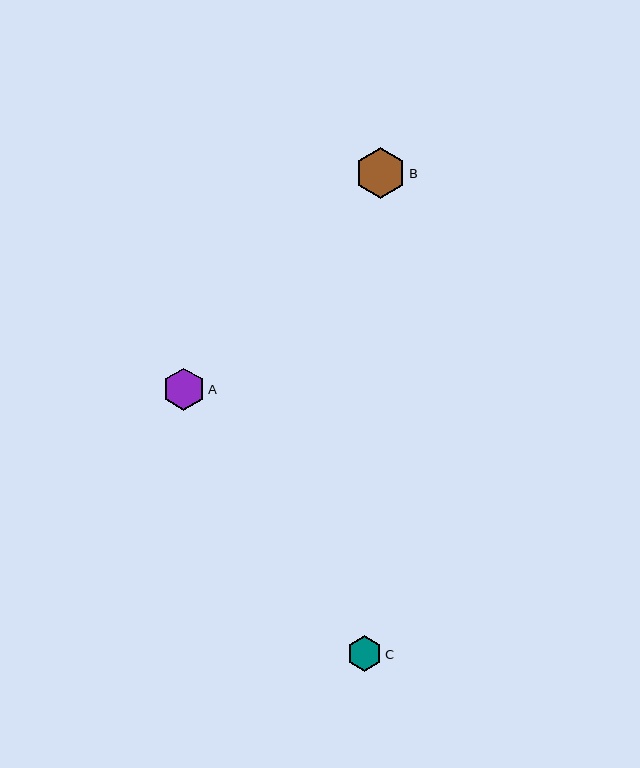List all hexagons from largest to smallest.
From largest to smallest: B, A, C.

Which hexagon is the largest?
Hexagon B is the largest with a size of approximately 51 pixels.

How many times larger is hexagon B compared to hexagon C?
Hexagon B is approximately 1.5 times the size of hexagon C.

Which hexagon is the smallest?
Hexagon C is the smallest with a size of approximately 35 pixels.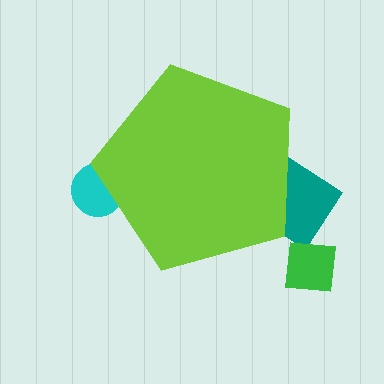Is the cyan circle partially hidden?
Yes, the cyan circle is partially hidden behind the lime pentagon.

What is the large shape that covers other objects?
A lime pentagon.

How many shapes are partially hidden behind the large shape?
2 shapes are partially hidden.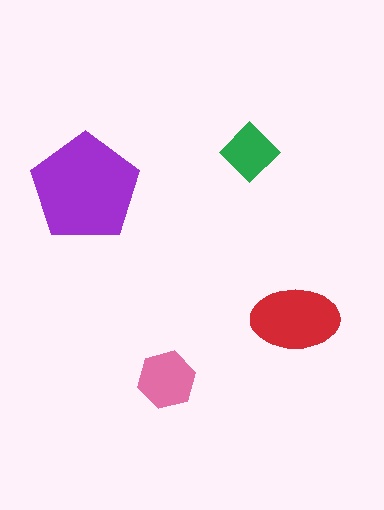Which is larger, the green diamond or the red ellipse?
The red ellipse.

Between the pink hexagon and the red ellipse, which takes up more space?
The red ellipse.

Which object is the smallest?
The green diamond.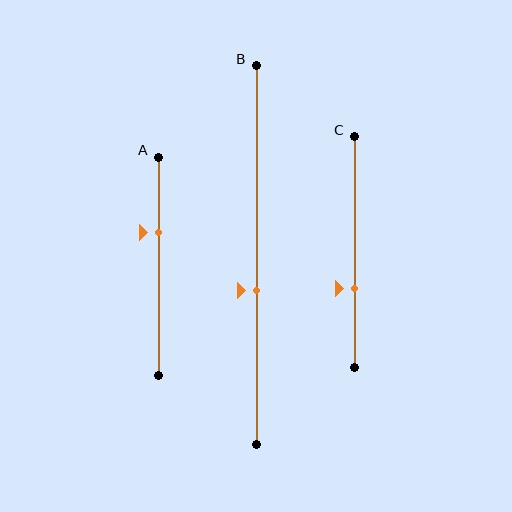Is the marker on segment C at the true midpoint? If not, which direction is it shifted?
No, the marker on segment C is shifted downward by about 15% of the segment length.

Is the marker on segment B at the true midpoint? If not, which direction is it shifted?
No, the marker on segment B is shifted downward by about 9% of the segment length.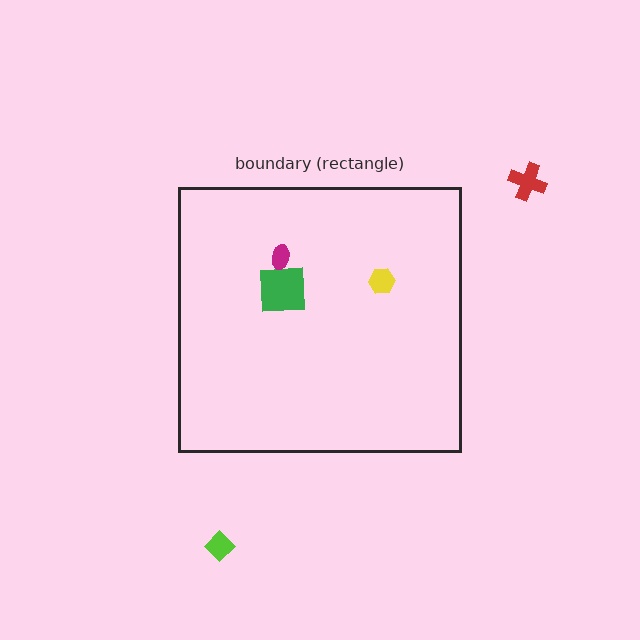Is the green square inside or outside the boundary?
Inside.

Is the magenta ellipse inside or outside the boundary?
Inside.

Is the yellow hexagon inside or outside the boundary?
Inside.